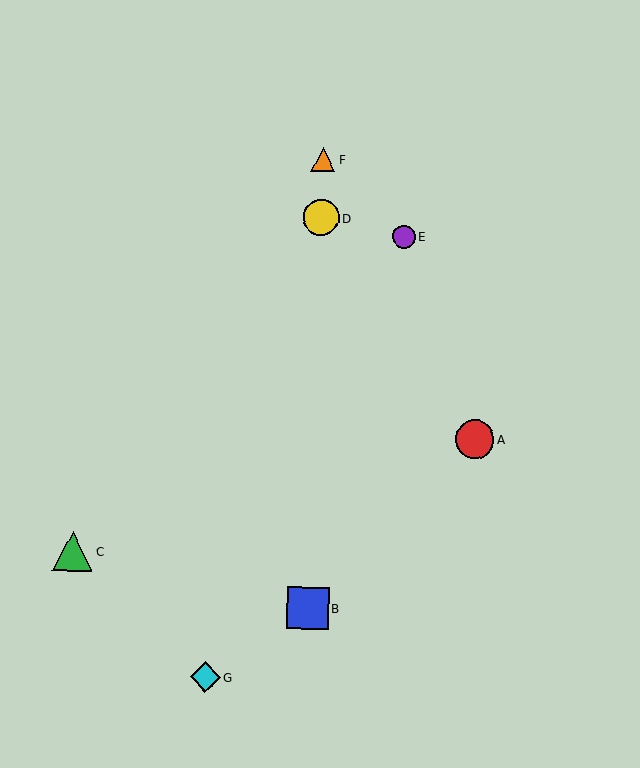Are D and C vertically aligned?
No, D is at x≈321 and C is at x≈73.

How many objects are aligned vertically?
3 objects (B, D, F) are aligned vertically.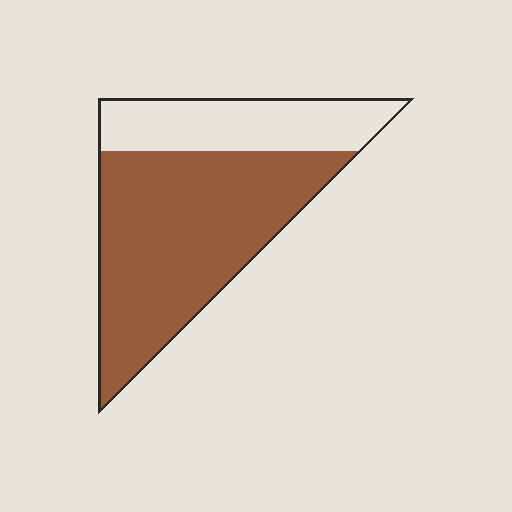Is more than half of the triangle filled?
Yes.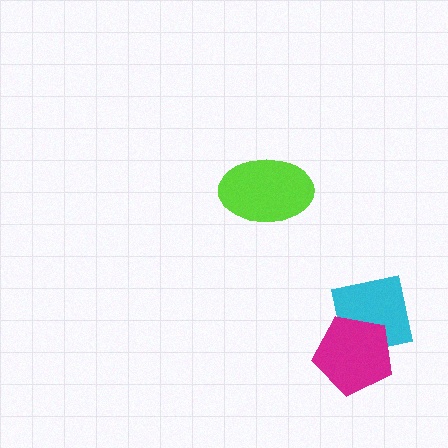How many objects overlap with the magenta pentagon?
1 object overlaps with the magenta pentagon.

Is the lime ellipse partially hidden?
No, no other shape covers it.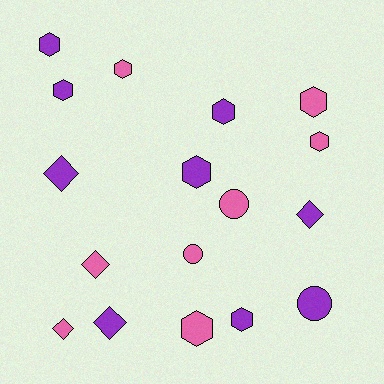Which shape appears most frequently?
Hexagon, with 9 objects.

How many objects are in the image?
There are 17 objects.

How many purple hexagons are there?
There are 5 purple hexagons.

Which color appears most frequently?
Purple, with 9 objects.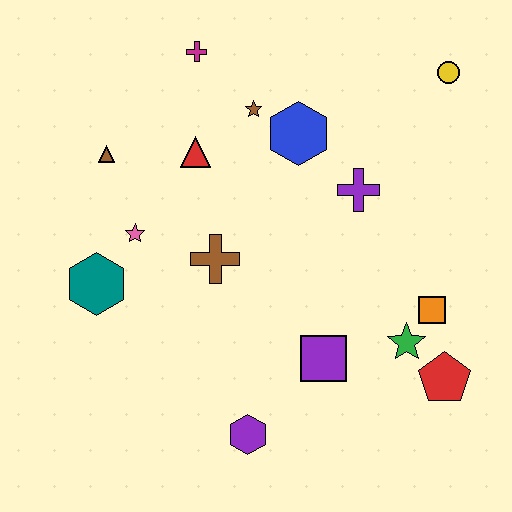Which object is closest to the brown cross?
The pink star is closest to the brown cross.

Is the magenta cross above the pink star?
Yes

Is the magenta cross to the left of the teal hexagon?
No